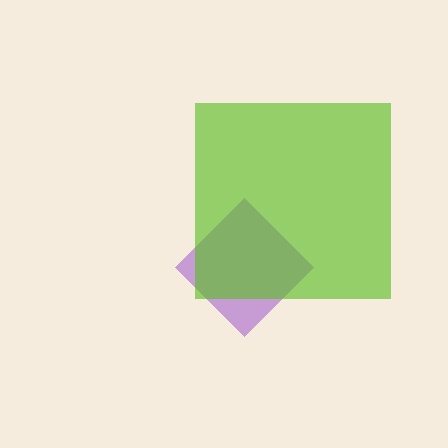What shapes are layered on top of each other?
The layered shapes are: a purple diamond, a lime square.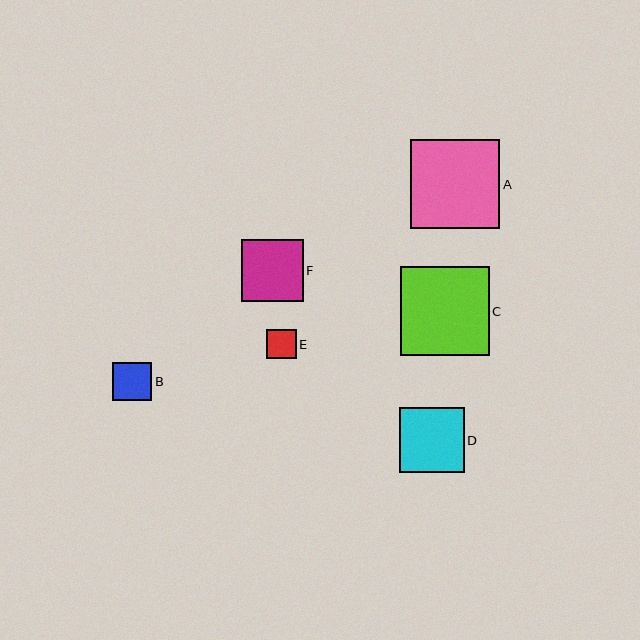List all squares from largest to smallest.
From largest to smallest: C, A, D, F, B, E.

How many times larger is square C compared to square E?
Square C is approximately 3.0 times the size of square E.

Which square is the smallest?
Square E is the smallest with a size of approximately 29 pixels.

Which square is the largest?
Square C is the largest with a size of approximately 89 pixels.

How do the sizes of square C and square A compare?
Square C and square A are approximately the same size.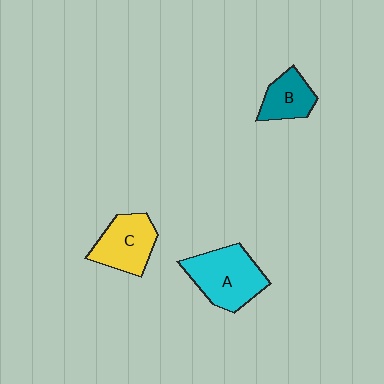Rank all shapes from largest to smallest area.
From largest to smallest: A (cyan), C (yellow), B (teal).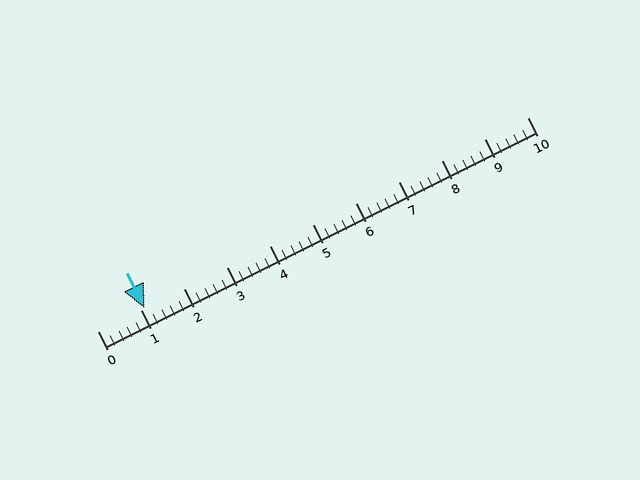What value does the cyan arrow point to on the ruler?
The cyan arrow points to approximately 1.1.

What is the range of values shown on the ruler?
The ruler shows values from 0 to 10.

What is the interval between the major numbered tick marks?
The major tick marks are spaced 1 units apart.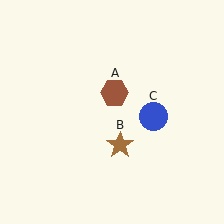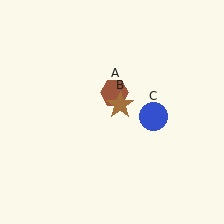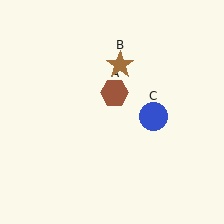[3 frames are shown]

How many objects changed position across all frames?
1 object changed position: brown star (object B).